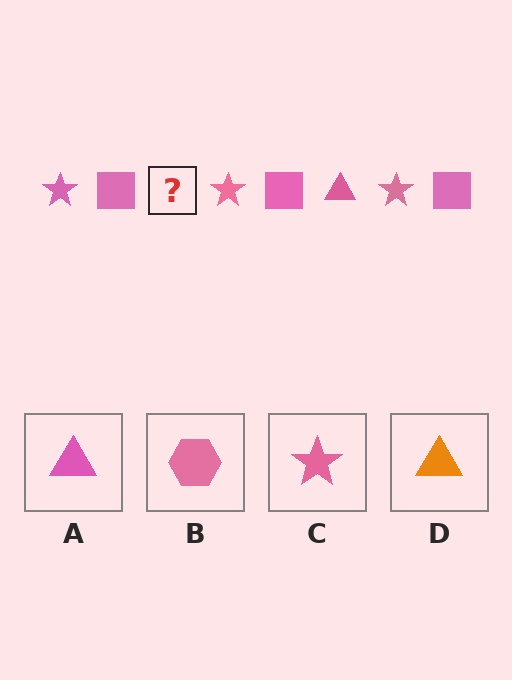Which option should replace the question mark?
Option A.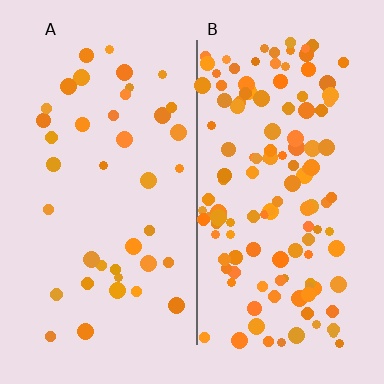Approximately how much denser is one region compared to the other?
Approximately 3.2× — region B over region A.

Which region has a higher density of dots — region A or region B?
B (the right).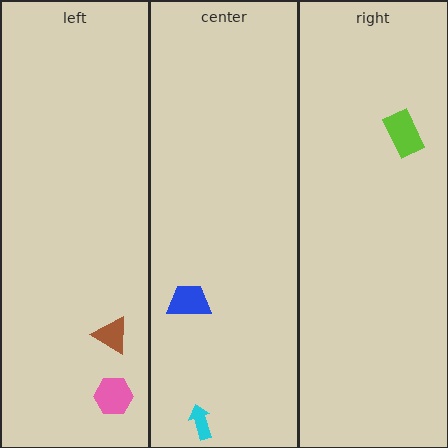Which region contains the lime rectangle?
The right region.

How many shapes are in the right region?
1.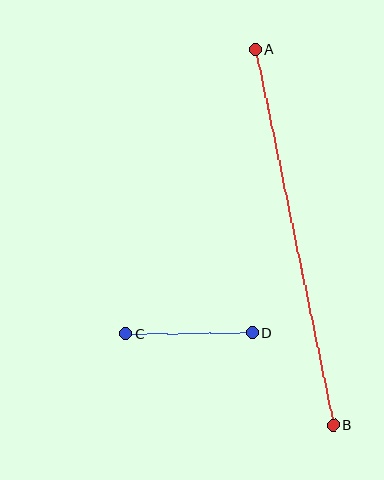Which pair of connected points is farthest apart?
Points A and B are farthest apart.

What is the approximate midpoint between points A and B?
The midpoint is at approximately (294, 237) pixels.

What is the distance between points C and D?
The distance is approximately 127 pixels.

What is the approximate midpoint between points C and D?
The midpoint is at approximately (189, 333) pixels.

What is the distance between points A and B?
The distance is approximately 384 pixels.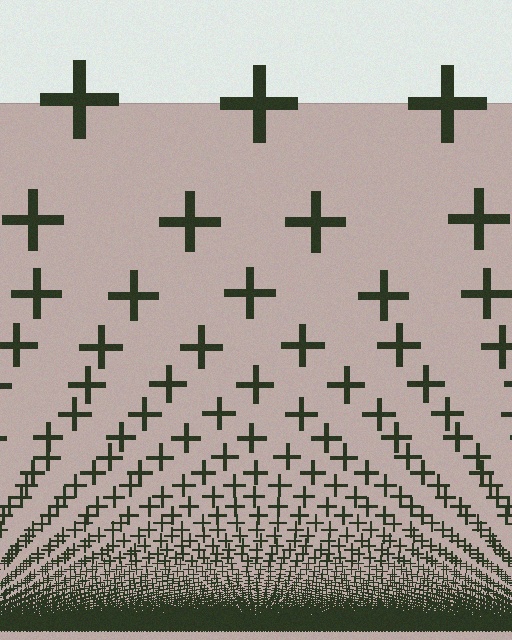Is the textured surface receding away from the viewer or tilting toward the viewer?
The surface appears to tilt toward the viewer. Texture elements get larger and sparser toward the top.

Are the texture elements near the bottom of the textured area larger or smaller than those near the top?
Smaller. The gradient is inverted — elements near the bottom are smaller and denser.